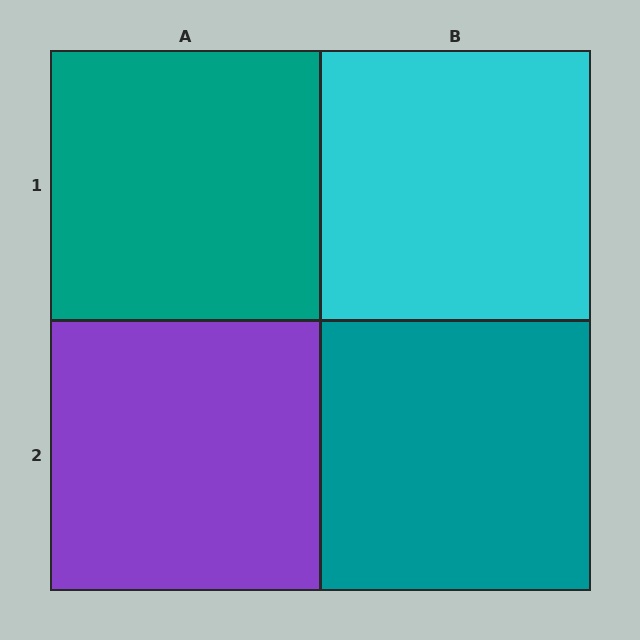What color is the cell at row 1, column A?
Teal.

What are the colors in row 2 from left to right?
Purple, teal.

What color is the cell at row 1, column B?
Cyan.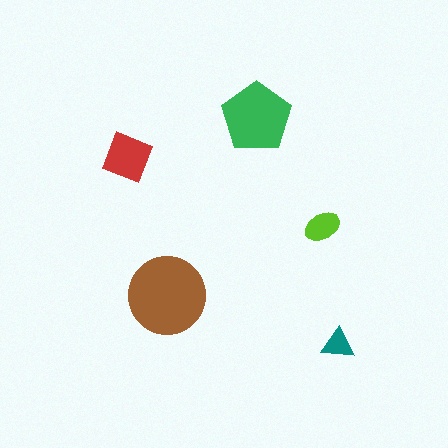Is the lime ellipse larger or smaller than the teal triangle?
Larger.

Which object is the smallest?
The teal triangle.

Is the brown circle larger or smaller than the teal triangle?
Larger.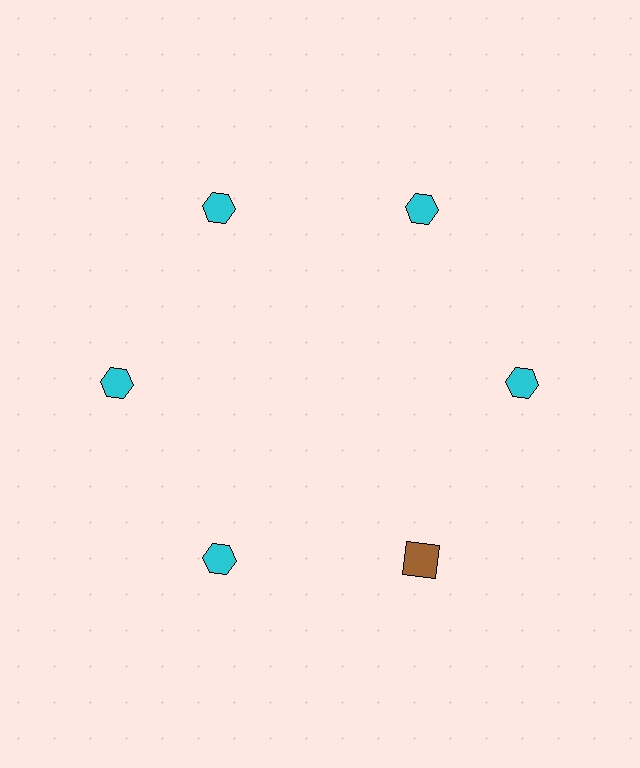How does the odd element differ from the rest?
It differs in both color (brown instead of cyan) and shape (square instead of hexagon).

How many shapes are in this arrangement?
There are 6 shapes arranged in a ring pattern.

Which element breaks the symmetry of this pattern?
The brown square at roughly the 5 o'clock position breaks the symmetry. All other shapes are cyan hexagons.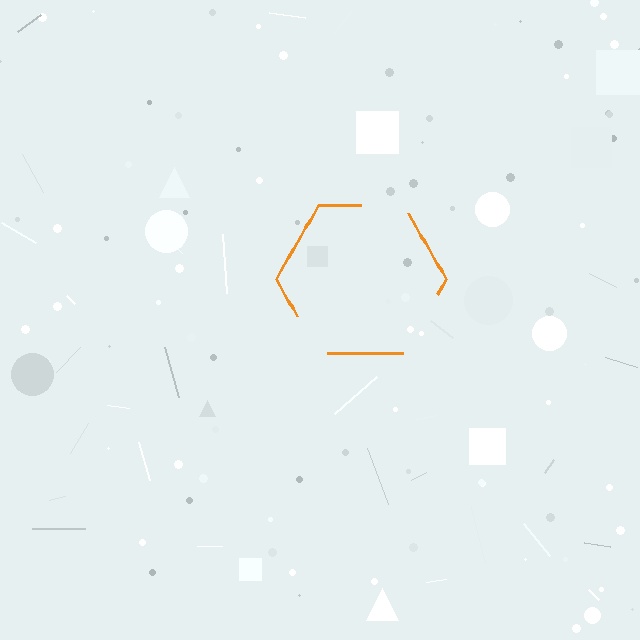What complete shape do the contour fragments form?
The contour fragments form a hexagon.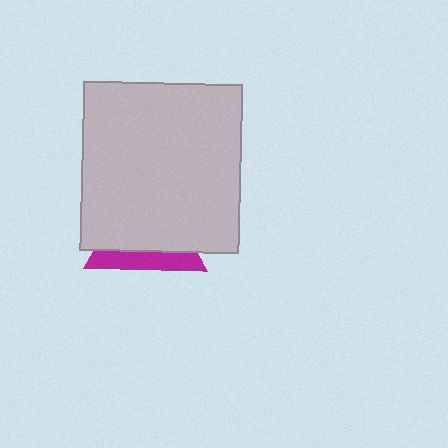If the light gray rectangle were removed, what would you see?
You would see the complete magenta triangle.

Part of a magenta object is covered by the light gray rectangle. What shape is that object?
It is a triangle.